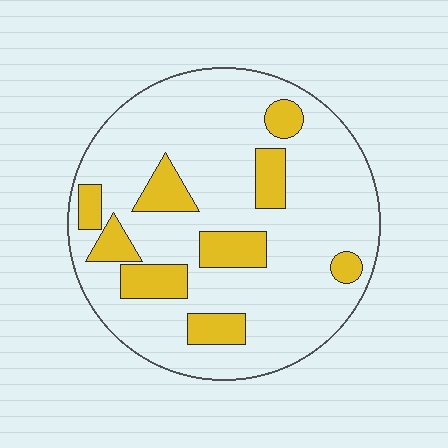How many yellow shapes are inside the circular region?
9.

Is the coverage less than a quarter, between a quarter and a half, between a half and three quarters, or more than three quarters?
Less than a quarter.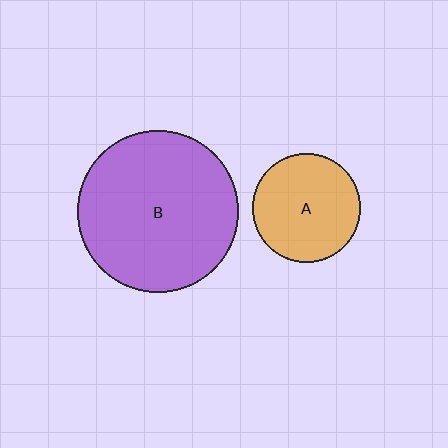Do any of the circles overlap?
No, none of the circles overlap.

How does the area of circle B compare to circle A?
Approximately 2.2 times.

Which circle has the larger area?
Circle B (purple).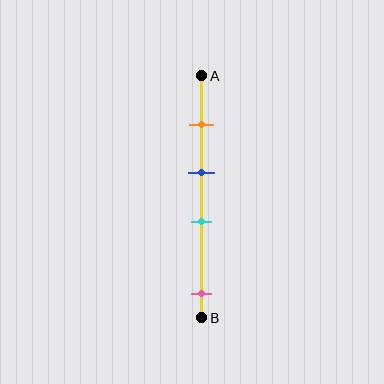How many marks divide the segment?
There are 4 marks dividing the segment.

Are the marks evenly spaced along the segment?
No, the marks are not evenly spaced.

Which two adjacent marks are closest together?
The blue and cyan marks are the closest adjacent pair.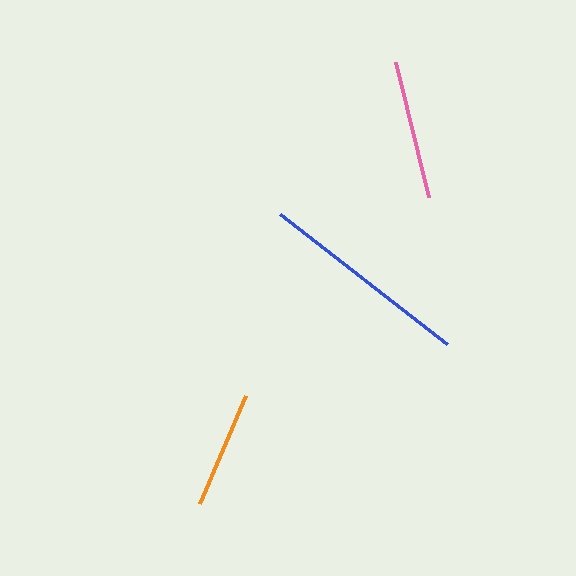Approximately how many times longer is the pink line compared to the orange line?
The pink line is approximately 1.2 times the length of the orange line.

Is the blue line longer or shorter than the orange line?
The blue line is longer than the orange line.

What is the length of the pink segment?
The pink segment is approximately 139 pixels long.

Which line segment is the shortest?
The orange line is the shortest at approximately 118 pixels.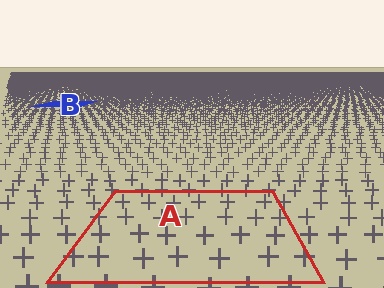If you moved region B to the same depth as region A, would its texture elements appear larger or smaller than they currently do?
They would appear larger. At a closer depth, the same texture elements are projected at a bigger on-screen size.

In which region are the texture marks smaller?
The texture marks are smaller in region B, because it is farther away.